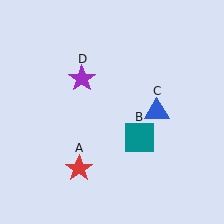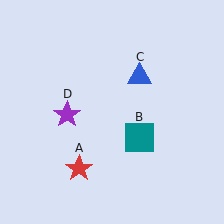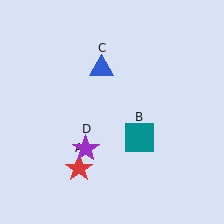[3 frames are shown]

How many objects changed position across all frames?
2 objects changed position: blue triangle (object C), purple star (object D).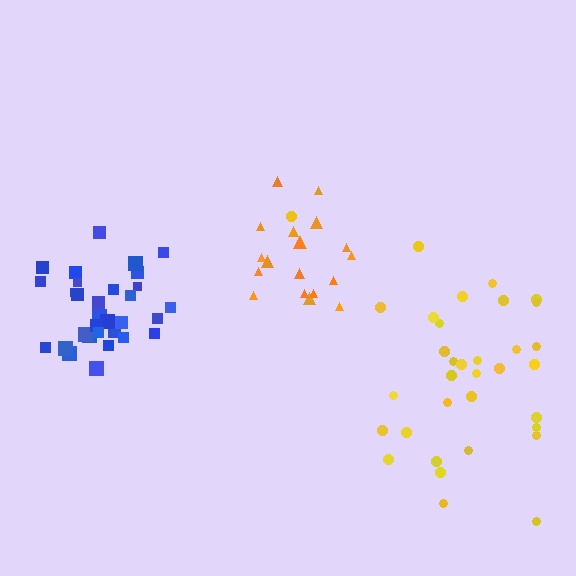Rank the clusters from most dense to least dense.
blue, orange, yellow.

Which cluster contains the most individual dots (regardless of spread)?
Yellow (34).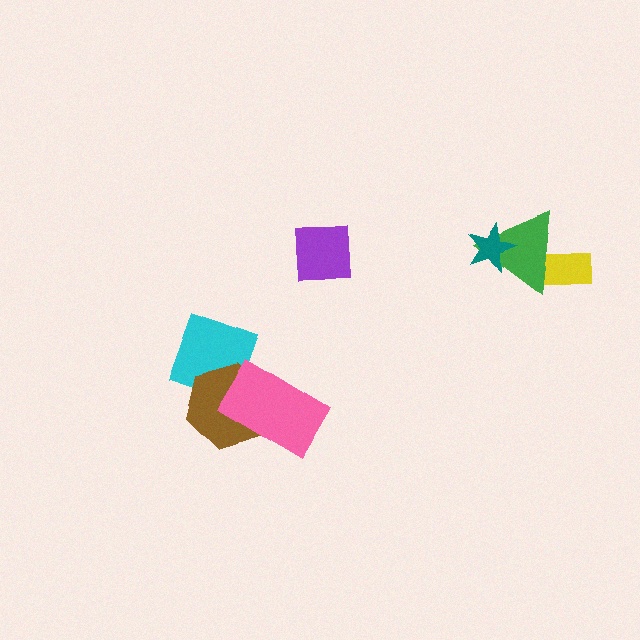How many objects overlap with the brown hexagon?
2 objects overlap with the brown hexagon.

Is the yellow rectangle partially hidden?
Yes, it is partially covered by another shape.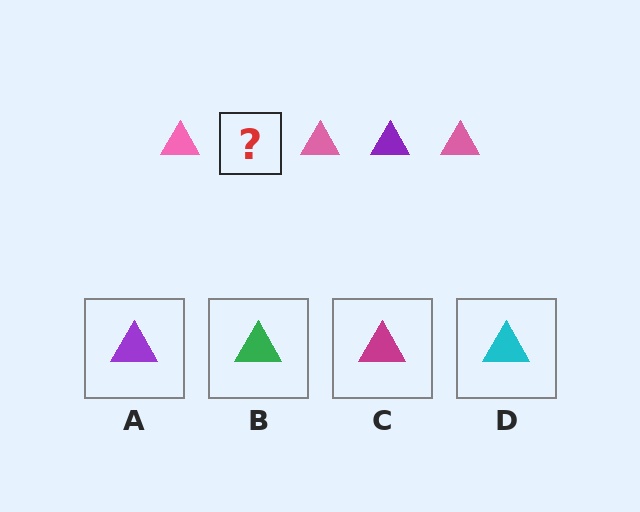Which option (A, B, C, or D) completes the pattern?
A.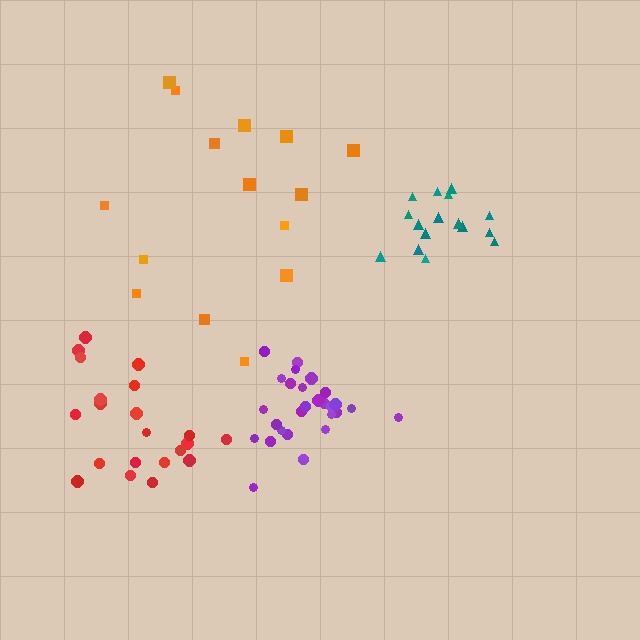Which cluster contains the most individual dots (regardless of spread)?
Purple (27).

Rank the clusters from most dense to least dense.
teal, purple, red, orange.